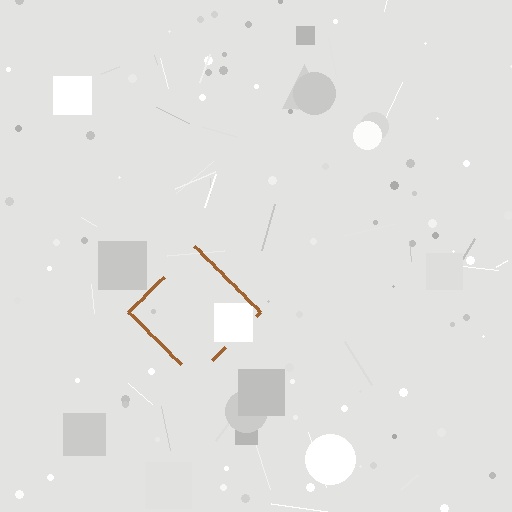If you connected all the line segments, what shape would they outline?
They would outline a diamond.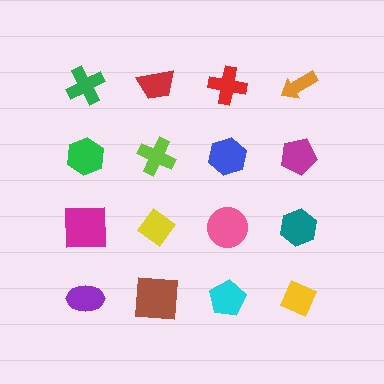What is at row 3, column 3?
A pink circle.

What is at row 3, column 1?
A magenta square.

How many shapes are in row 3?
4 shapes.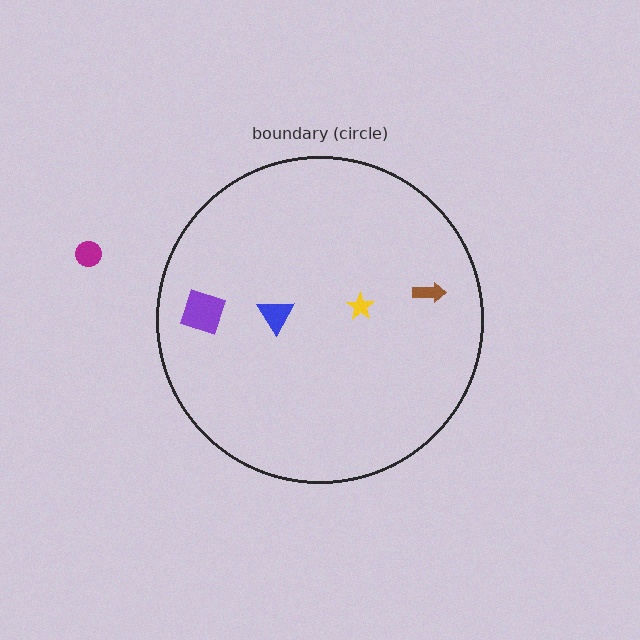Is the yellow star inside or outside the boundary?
Inside.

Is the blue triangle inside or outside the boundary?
Inside.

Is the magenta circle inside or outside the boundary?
Outside.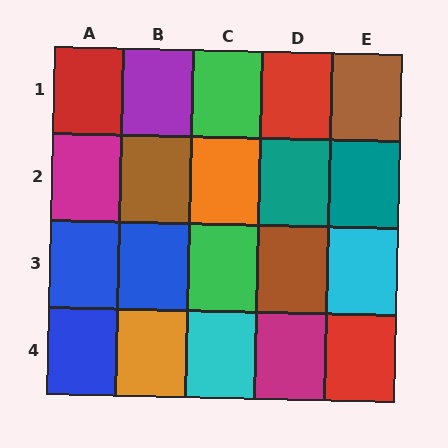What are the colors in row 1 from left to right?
Red, purple, green, red, brown.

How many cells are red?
3 cells are red.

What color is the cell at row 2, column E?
Teal.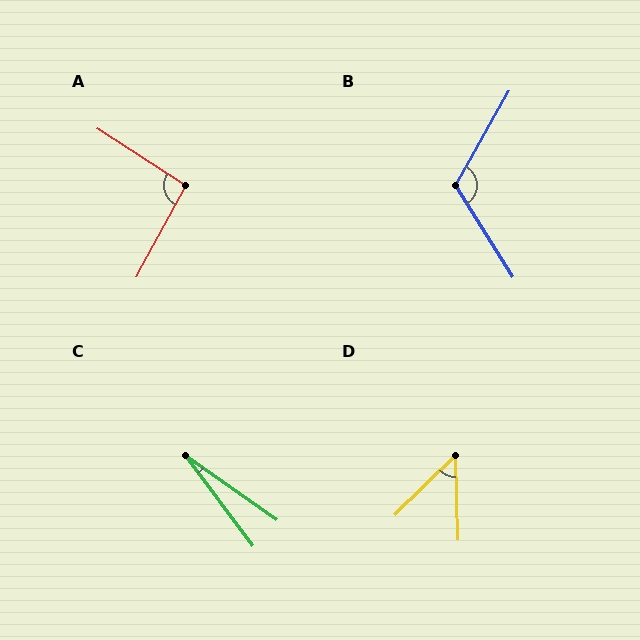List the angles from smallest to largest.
C (18°), D (48°), A (94°), B (118°).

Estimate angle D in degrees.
Approximately 48 degrees.